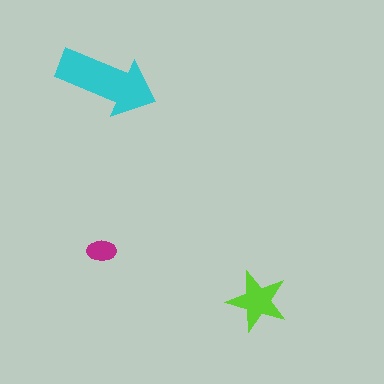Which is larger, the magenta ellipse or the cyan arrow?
The cyan arrow.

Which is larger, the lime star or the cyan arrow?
The cyan arrow.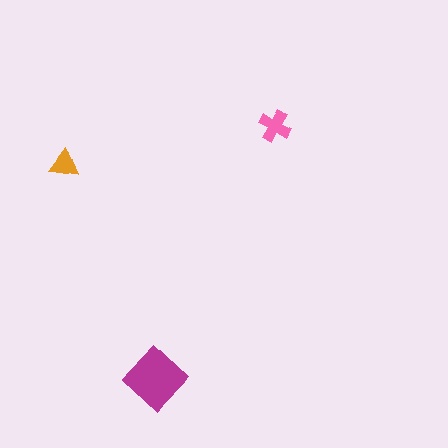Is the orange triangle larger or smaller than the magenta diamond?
Smaller.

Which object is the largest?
The magenta diamond.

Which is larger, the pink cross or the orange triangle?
The pink cross.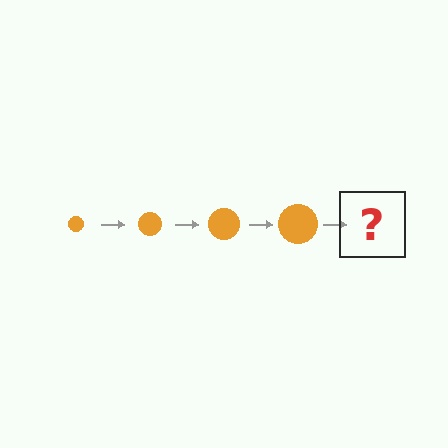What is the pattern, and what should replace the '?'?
The pattern is that the circle gets progressively larger each step. The '?' should be an orange circle, larger than the previous one.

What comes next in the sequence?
The next element should be an orange circle, larger than the previous one.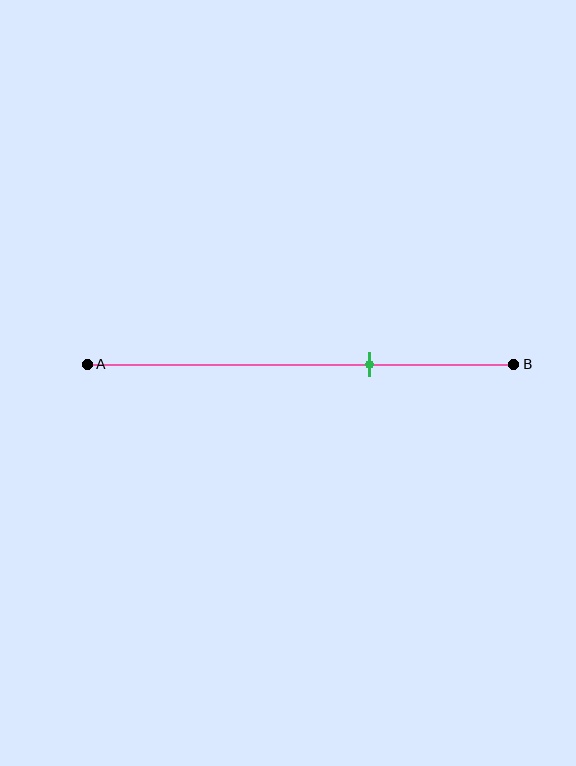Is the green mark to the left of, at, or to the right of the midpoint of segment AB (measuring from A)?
The green mark is to the right of the midpoint of segment AB.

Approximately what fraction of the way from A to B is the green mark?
The green mark is approximately 65% of the way from A to B.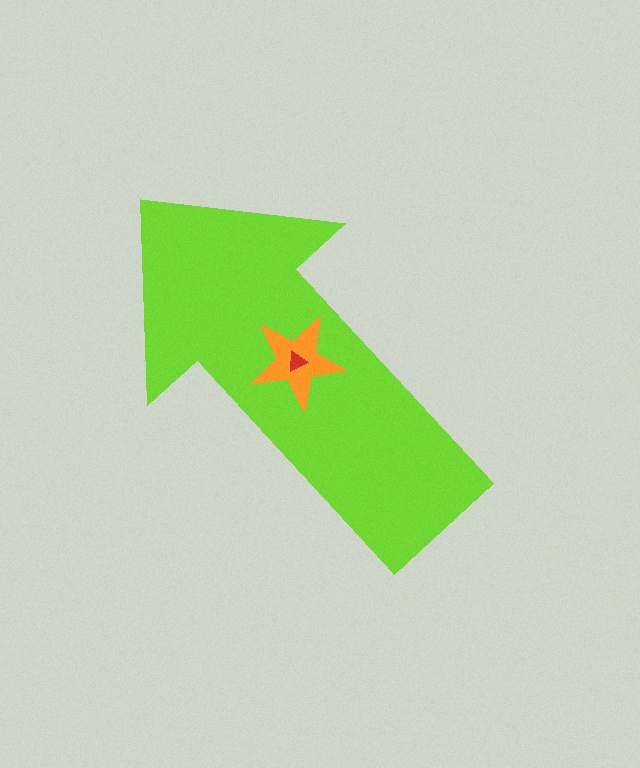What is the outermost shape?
The lime arrow.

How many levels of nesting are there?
3.